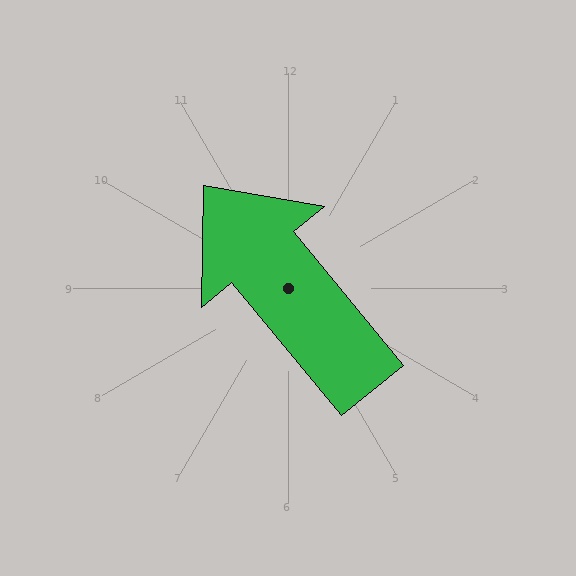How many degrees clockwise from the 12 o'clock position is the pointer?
Approximately 321 degrees.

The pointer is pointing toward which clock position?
Roughly 11 o'clock.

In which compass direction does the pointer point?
Northwest.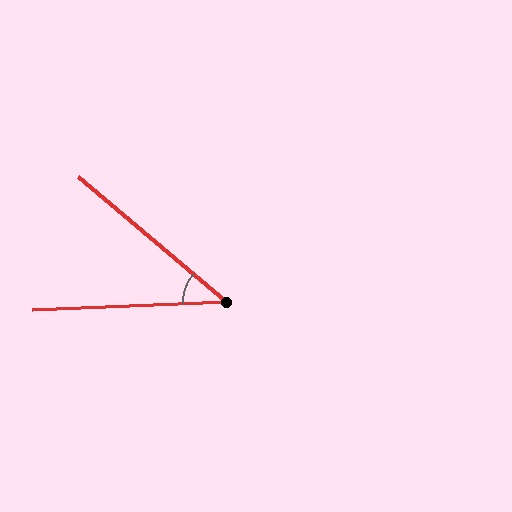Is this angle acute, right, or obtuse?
It is acute.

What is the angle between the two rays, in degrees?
Approximately 43 degrees.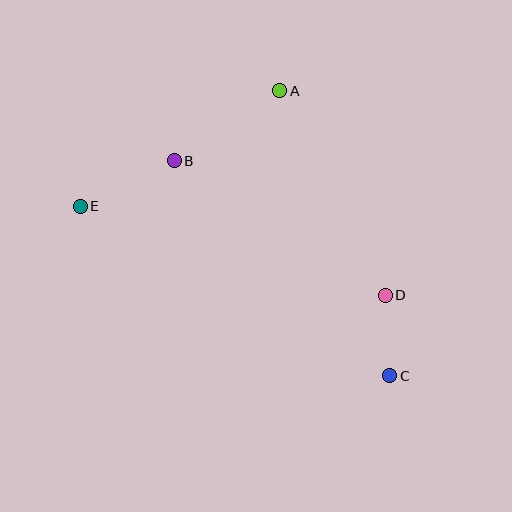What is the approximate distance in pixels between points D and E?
The distance between D and E is approximately 318 pixels.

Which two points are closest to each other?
Points C and D are closest to each other.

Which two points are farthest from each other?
Points C and E are farthest from each other.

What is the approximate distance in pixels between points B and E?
The distance between B and E is approximately 104 pixels.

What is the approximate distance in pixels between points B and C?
The distance between B and C is approximately 304 pixels.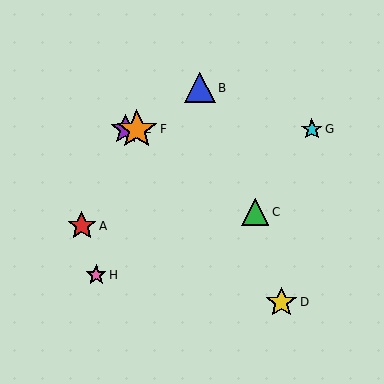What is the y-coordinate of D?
Object D is at y≈302.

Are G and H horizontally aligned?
No, G is at y≈129 and H is at y≈275.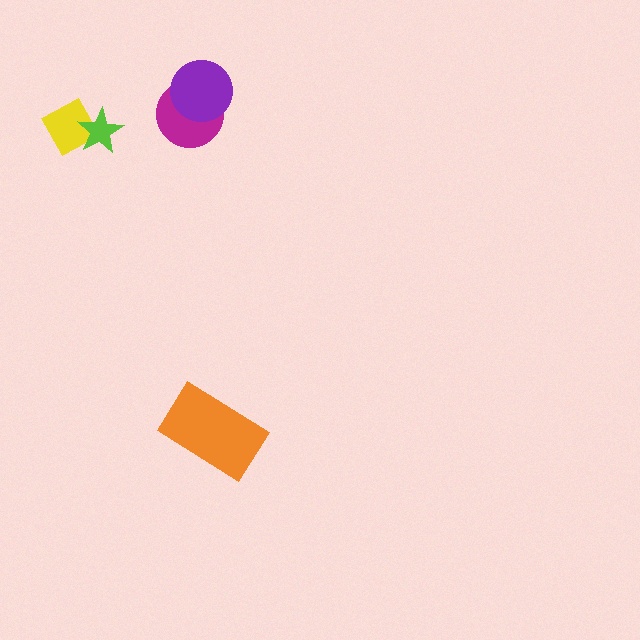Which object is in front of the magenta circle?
The purple circle is in front of the magenta circle.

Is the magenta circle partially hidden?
Yes, it is partially covered by another shape.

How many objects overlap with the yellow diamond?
1 object overlaps with the yellow diamond.